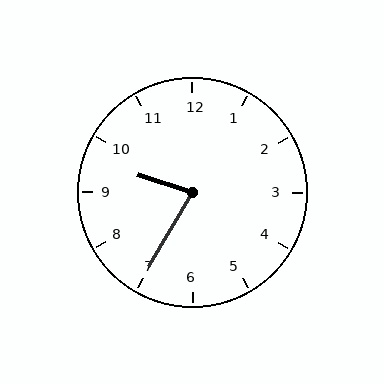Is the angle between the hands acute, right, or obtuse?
It is acute.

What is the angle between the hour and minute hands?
Approximately 78 degrees.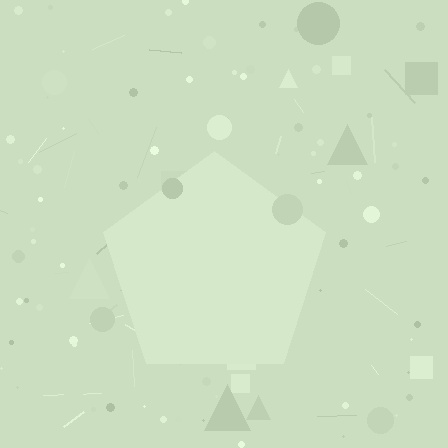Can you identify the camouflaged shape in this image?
The camouflaged shape is a pentagon.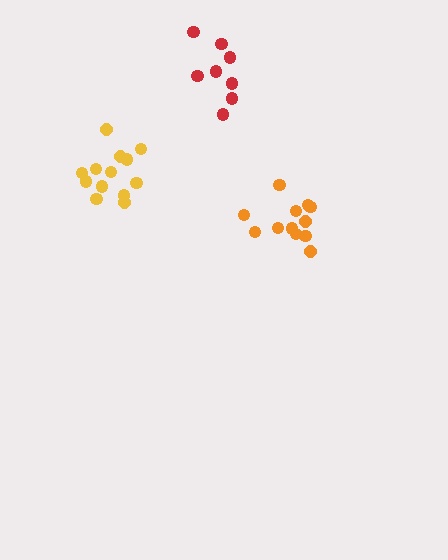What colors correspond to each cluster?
The clusters are colored: orange, yellow, red.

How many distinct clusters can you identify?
There are 3 distinct clusters.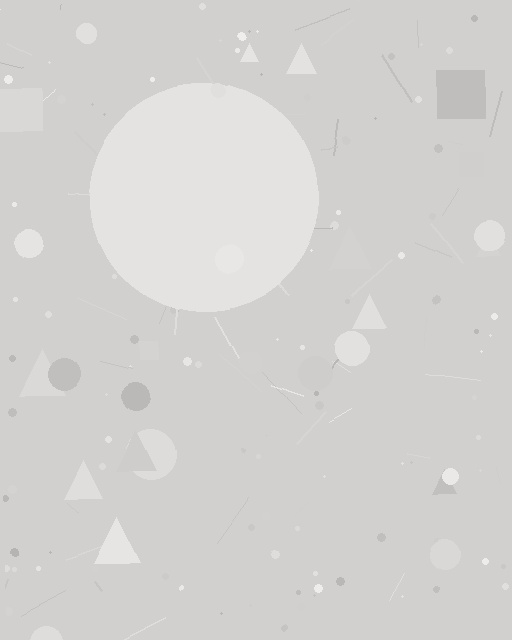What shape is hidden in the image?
A circle is hidden in the image.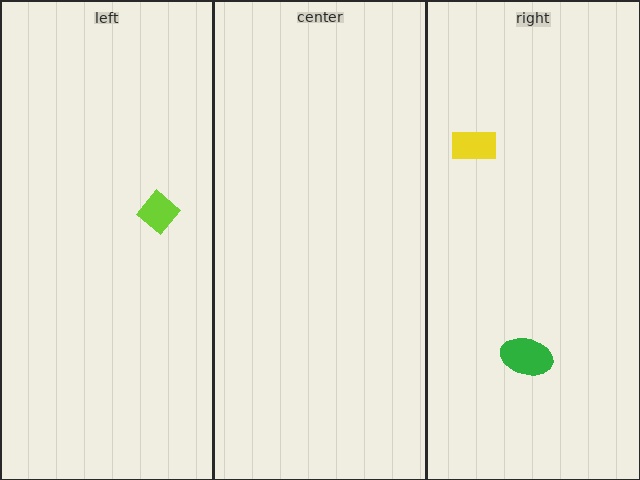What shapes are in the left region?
The lime diamond.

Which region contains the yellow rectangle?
The right region.